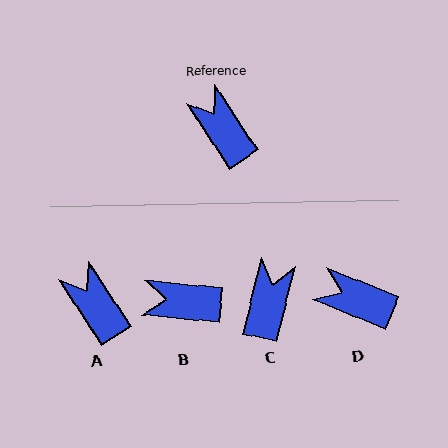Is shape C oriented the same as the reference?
No, it is off by about 47 degrees.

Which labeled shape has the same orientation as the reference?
A.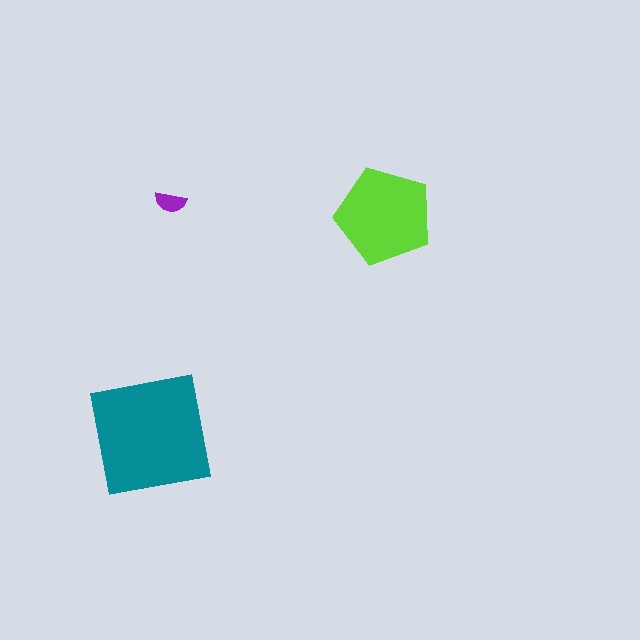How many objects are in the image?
There are 3 objects in the image.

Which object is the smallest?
The purple semicircle.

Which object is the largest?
The teal square.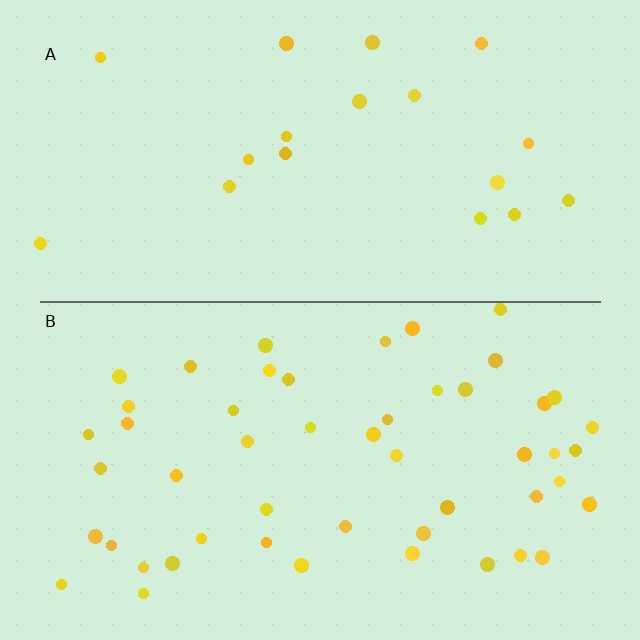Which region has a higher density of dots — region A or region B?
B (the bottom).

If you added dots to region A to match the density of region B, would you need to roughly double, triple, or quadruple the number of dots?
Approximately triple.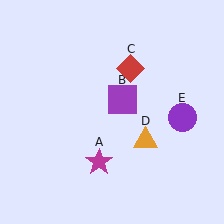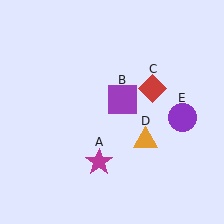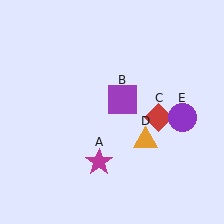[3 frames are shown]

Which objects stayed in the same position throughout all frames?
Magenta star (object A) and purple square (object B) and orange triangle (object D) and purple circle (object E) remained stationary.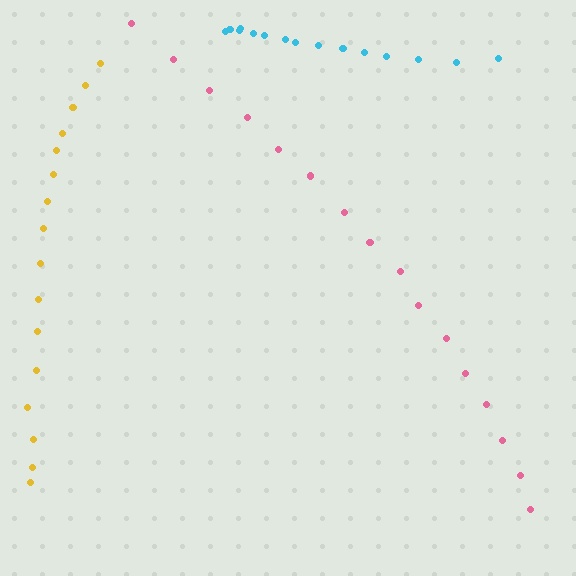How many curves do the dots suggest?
There are 3 distinct paths.